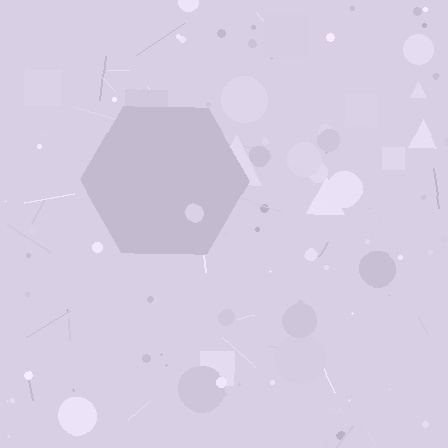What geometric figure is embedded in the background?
A hexagon is embedded in the background.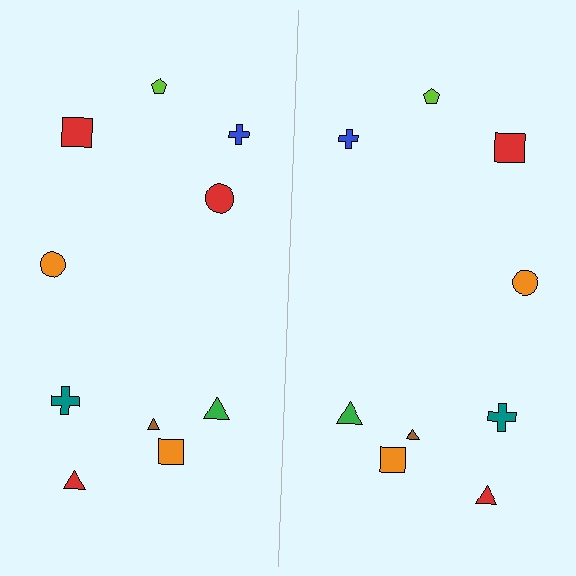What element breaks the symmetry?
A red circle is missing from the right side.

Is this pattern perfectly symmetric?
No, the pattern is not perfectly symmetric. A red circle is missing from the right side.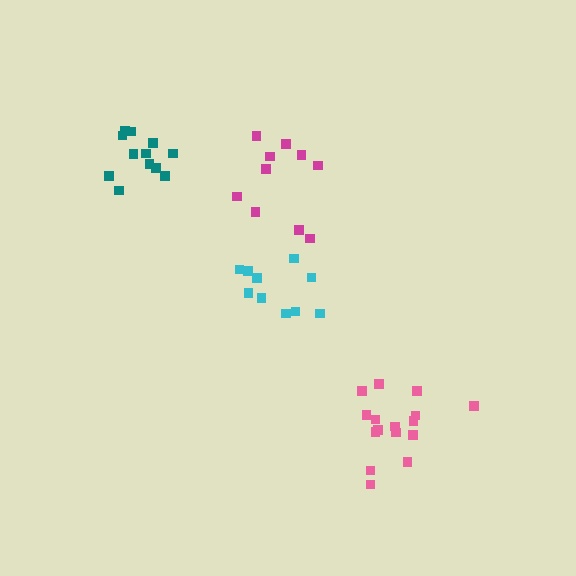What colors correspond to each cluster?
The clusters are colored: cyan, teal, magenta, pink.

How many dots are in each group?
Group 1: 10 dots, Group 2: 12 dots, Group 3: 10 dots, Group 4: 16 dots (48 total).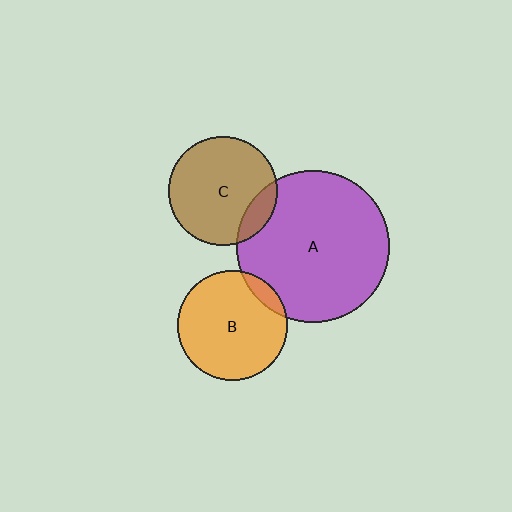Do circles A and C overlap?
Yes.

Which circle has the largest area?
Circle A (purple).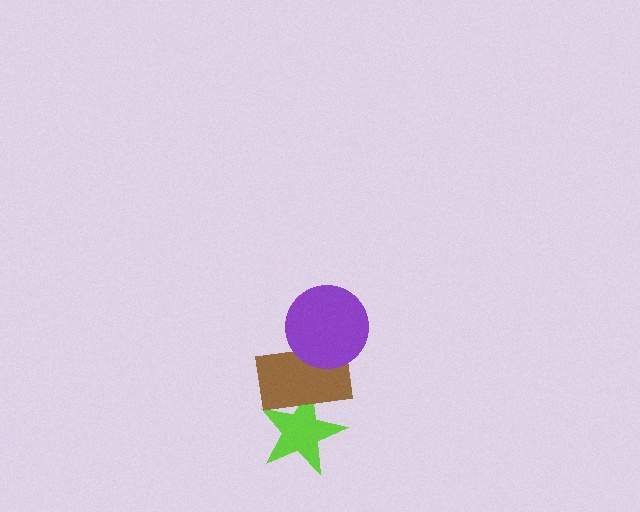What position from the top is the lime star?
The lime star is 3rd from the top.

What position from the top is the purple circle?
The purple circle is 1st from the top.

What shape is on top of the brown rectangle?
The purple circle is on top of the brown rectangle.